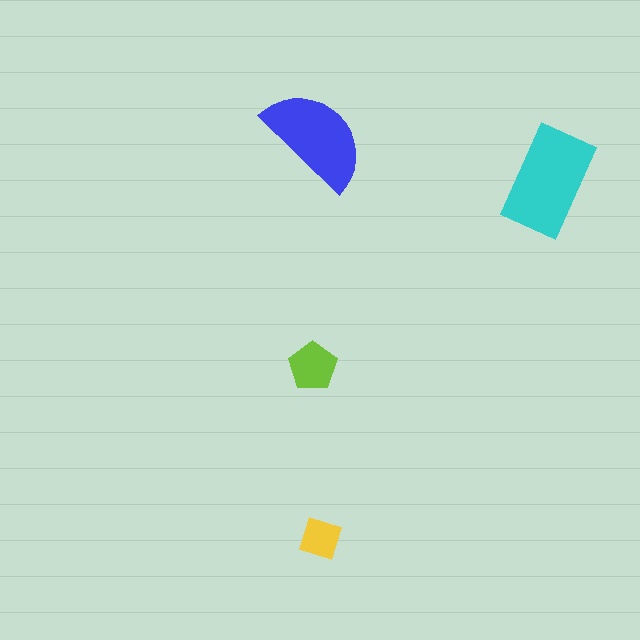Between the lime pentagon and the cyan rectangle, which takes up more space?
The cyan rectangle.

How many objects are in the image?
There are 4 objects in the image.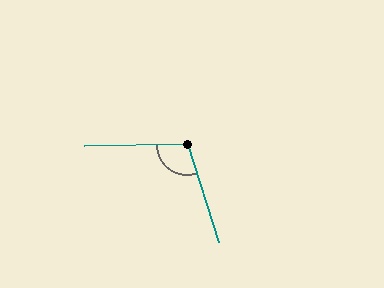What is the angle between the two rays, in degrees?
Approximately 107 degrees.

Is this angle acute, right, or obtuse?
It is obtuse.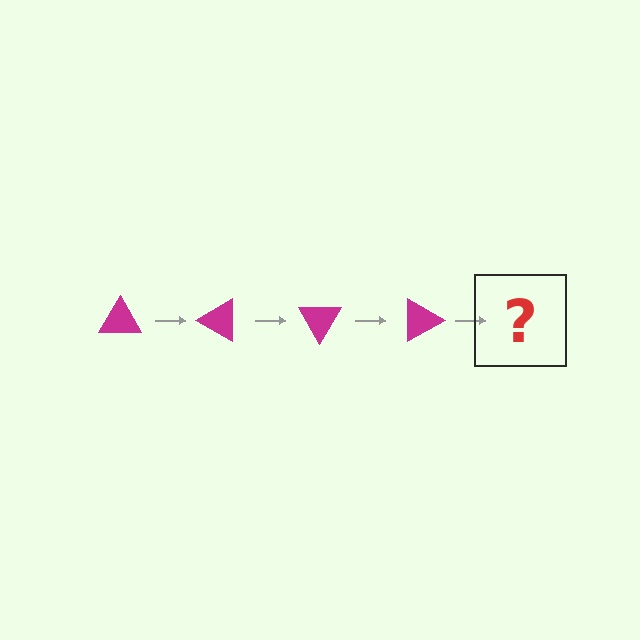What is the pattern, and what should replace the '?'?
The pattern is that the triangle rotates 30 degrees each step. The '?' should be a magenta triangle rotated 120 degrees.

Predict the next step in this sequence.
The next step is a magenta triangle rotated 120 degrees.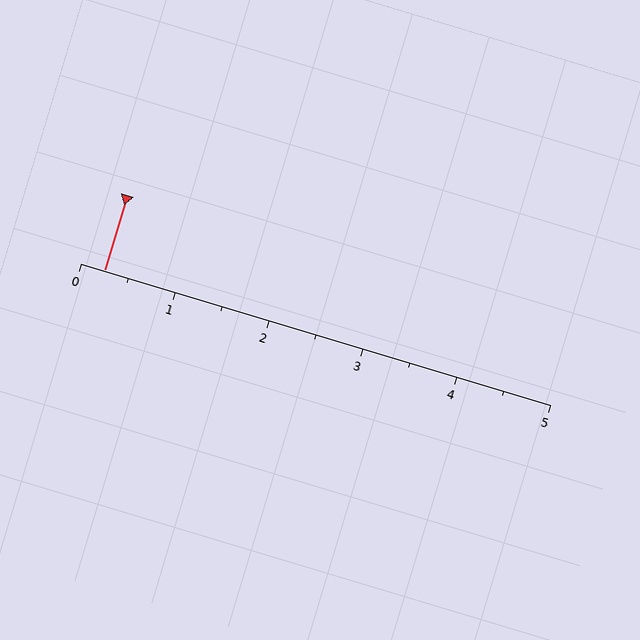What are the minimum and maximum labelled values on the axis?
The axis runs from 0 to 5.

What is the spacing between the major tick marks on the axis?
The major ticks are spaced 1 apart.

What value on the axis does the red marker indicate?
The marker indicates approximately 0.2.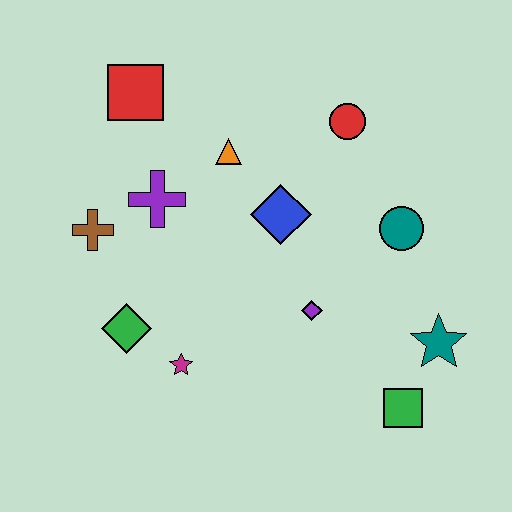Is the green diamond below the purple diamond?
Yes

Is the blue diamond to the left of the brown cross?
No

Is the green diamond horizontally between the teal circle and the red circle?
No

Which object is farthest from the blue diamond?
The green square is farthest from the blue diamond.